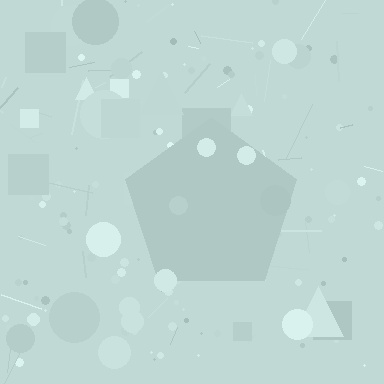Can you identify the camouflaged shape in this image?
The camouflaged shape is a pentagon.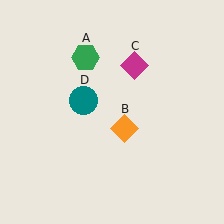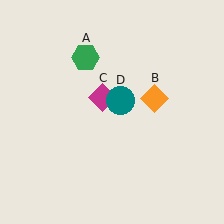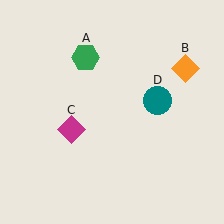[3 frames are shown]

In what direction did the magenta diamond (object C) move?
The magenta diamond (object C) moved down and to the left.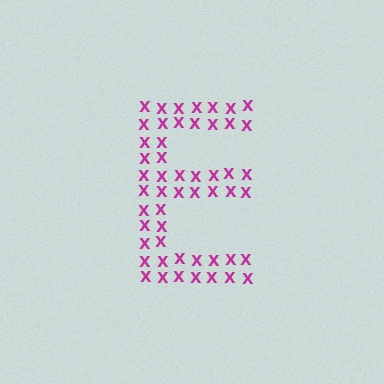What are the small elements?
The small elements are letter X's.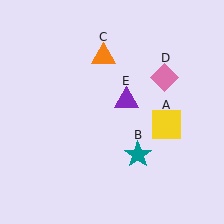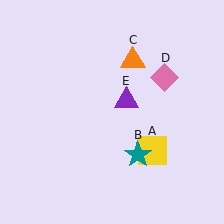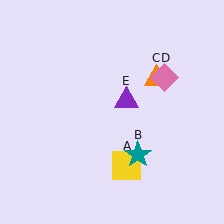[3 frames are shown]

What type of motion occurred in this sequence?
The yellow square (object A), orange triangle (object C) rotated clockwise around the center of the scene.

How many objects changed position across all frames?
2 objects changed position: yellow square (object A), orange triangle (object C).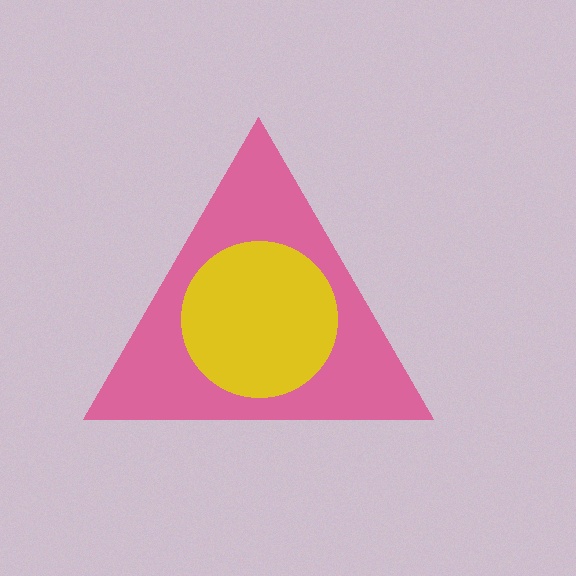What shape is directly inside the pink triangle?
The yellow circle.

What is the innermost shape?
The yellow circle.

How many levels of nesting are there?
2.